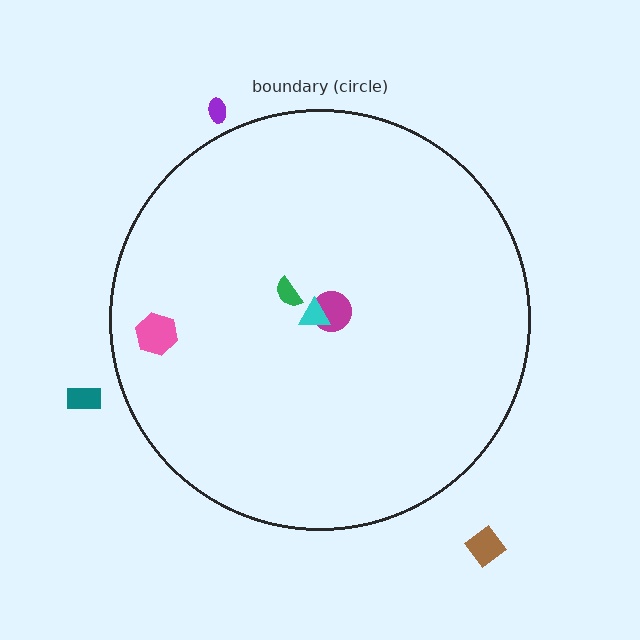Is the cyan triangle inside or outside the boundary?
Inside.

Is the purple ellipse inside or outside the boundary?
Outside.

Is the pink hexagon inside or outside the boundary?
Inside.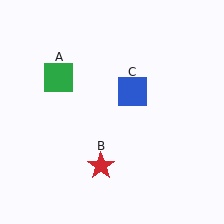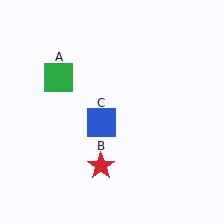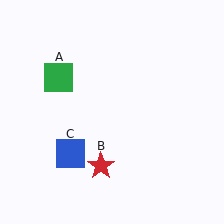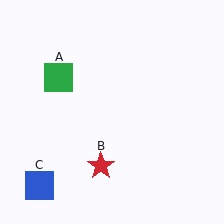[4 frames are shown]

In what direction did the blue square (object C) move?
The blue square (object C) moved down and to the left.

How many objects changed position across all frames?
1 object changed position: blue square (object C).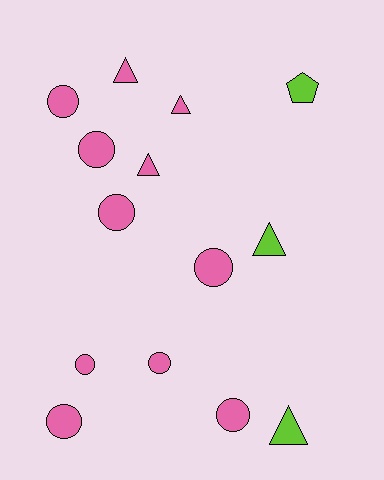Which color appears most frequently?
Pink, with 11 objects.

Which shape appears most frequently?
Circle, with 8 objects.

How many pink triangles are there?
There are 3 pink triangles.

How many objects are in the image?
There are 14 objects.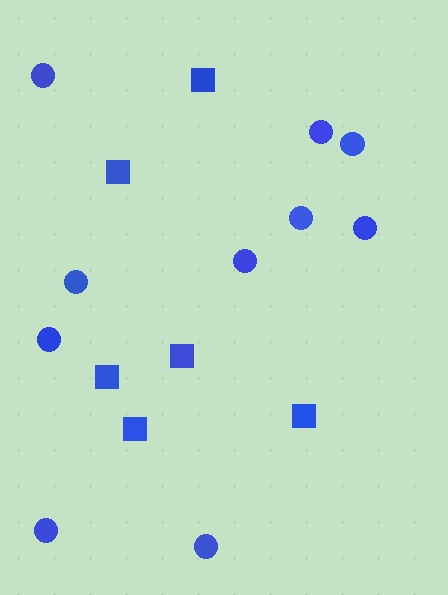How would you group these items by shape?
There are 2 groups: one group of squares (6) and one group of circles (10).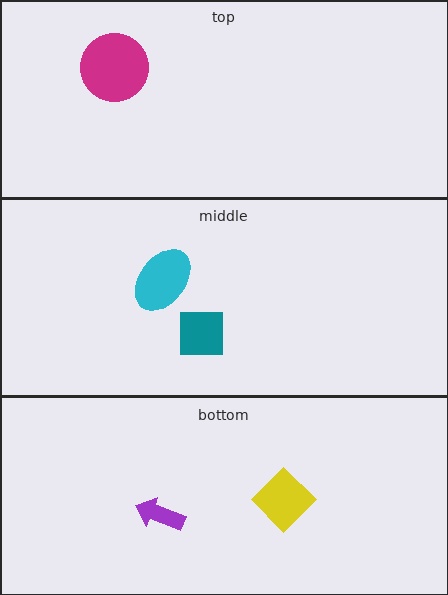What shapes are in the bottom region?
The yellow diamond, the purple arrow.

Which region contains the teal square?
The middle region.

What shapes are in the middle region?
The cyan ellipse, the teal square.